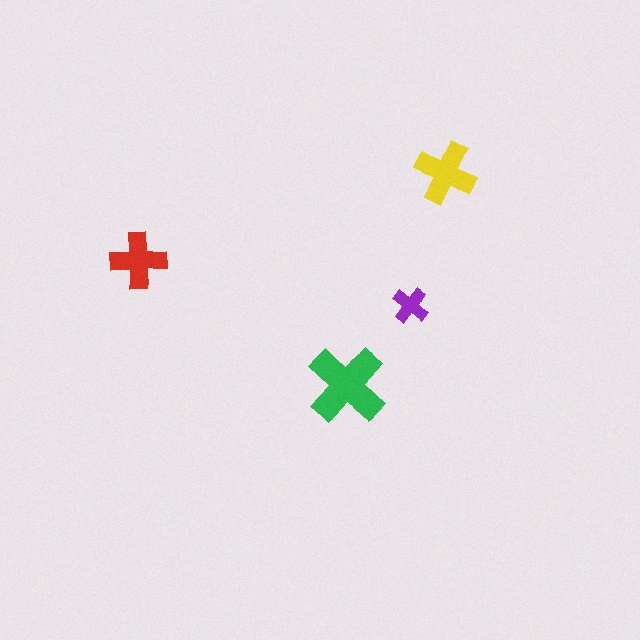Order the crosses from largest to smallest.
the green one, the yellow one, the red one, the purple one.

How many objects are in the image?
There are 4 objects in the image.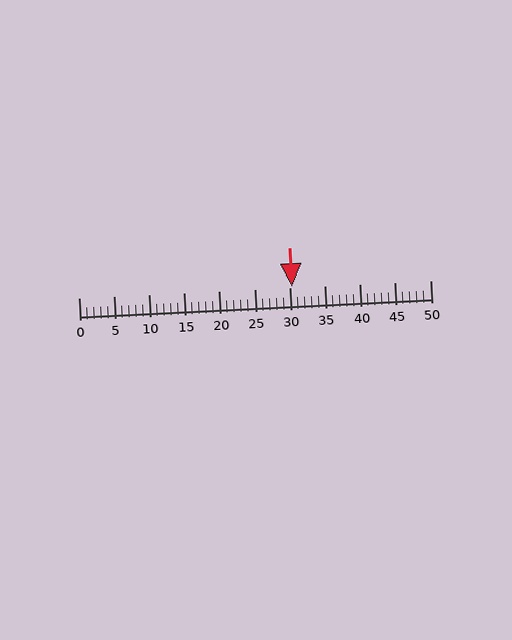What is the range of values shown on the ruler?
The ruler shows values from 0 to 50.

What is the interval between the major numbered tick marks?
The major tick marks are spaced 5 units apart.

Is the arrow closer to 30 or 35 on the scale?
The arrow is closer to 30.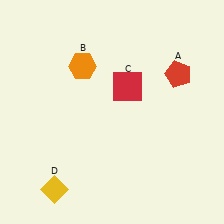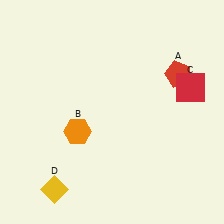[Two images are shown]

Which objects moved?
The objects that moved are: the orange hexagon (B), the red square (C).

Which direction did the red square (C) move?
The red square (C) moved right.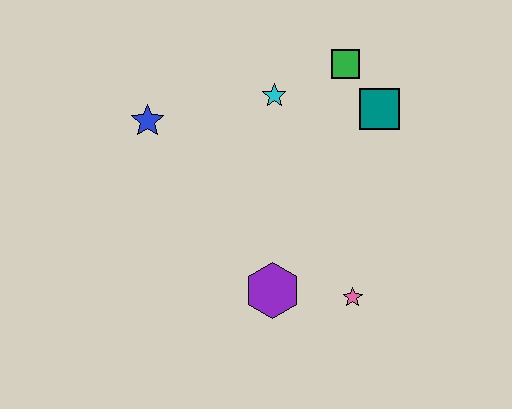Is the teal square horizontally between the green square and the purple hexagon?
No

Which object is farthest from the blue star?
The pink star is farthest from the blue star.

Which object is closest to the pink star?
The purple hexagon is closest to the pink star.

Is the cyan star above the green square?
No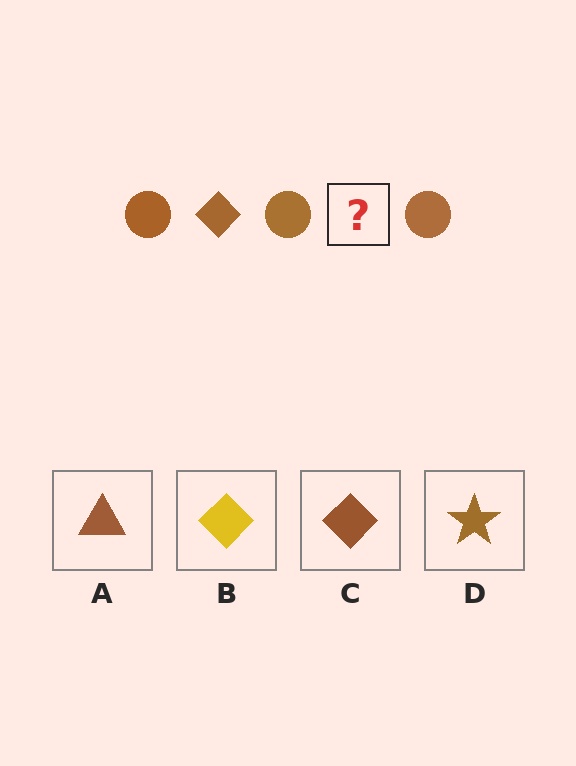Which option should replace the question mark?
Option C.